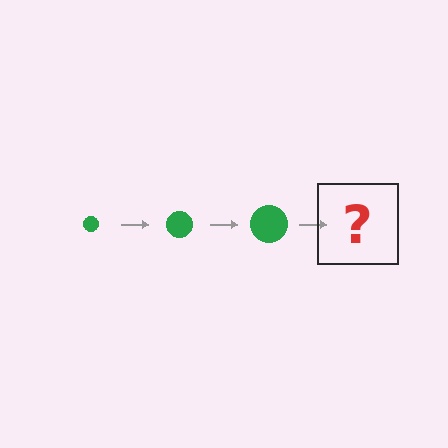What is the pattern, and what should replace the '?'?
The pattern is that the circle gets progressively larger each step. The '?' should be a green circle, larger than the previous one.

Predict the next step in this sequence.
The next step is a green circle, larger than the previous one.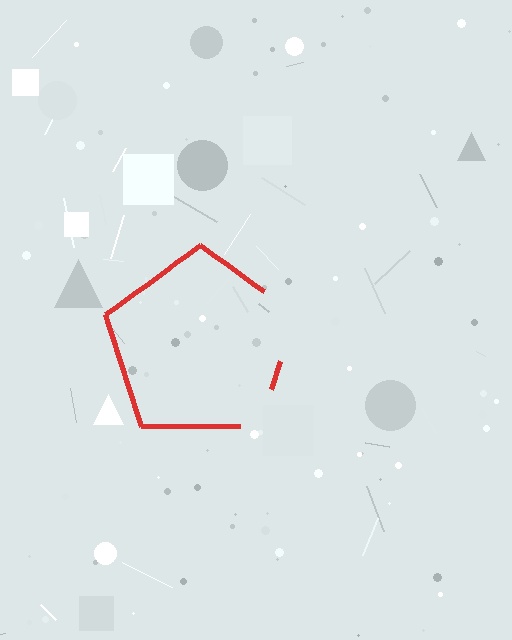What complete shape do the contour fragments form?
The contour fragments form a pentagon.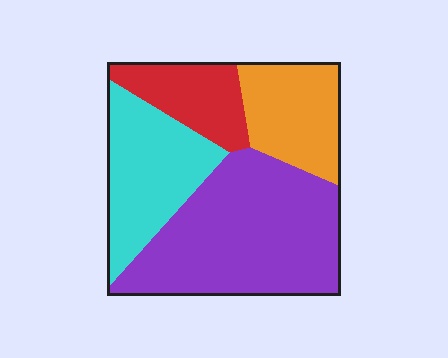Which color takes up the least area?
Red, at roughly 15%.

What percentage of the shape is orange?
Orange takes up less than a quarter of the shape.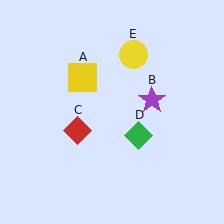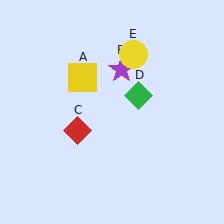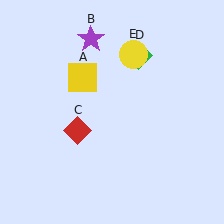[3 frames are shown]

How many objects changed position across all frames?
2 objects changed position: purple star (object B), green diamond (object D).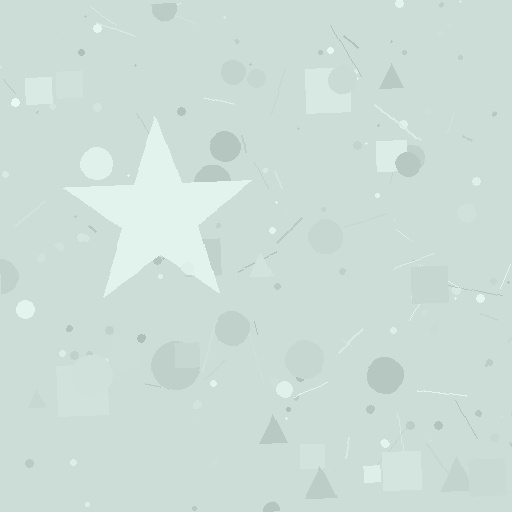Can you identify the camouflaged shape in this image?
The camouflaged shape is a star.